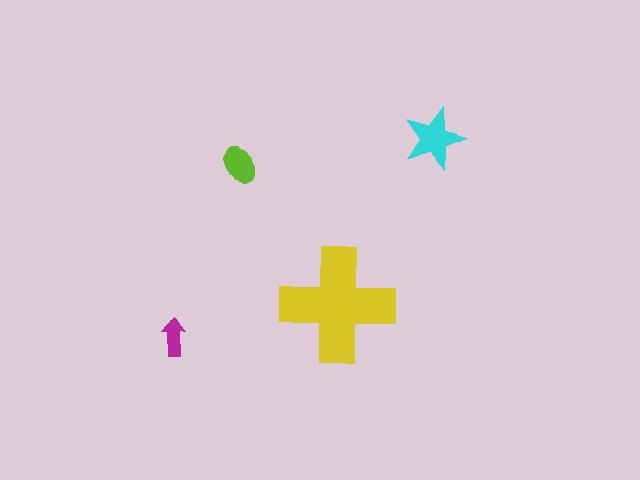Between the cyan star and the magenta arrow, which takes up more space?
The cyan star.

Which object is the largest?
The yellow cross.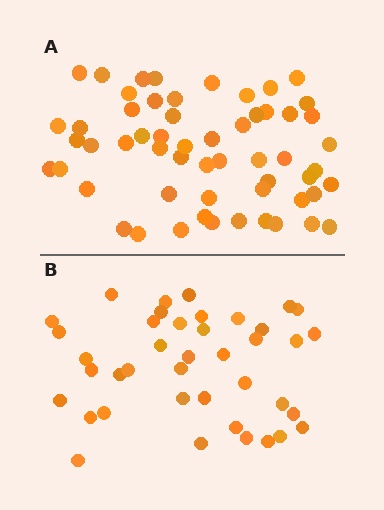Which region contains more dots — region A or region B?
Region A (the top region) has more dots.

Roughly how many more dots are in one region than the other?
Region A has approximately 15 more dots than region B.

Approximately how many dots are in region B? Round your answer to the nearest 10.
About 40 dots.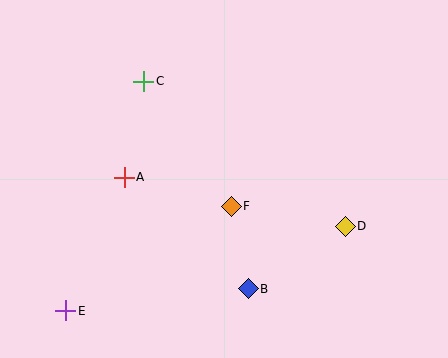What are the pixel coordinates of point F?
Point F is at (231, 206).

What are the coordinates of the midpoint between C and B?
The midpoint between C and B is at (196, 185).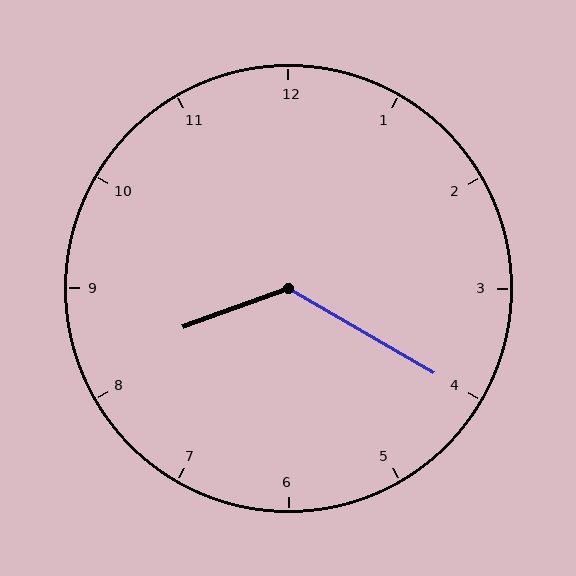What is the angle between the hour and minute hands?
Approximately 130 degrees.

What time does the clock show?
8:20.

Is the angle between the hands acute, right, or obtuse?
It is obtuse.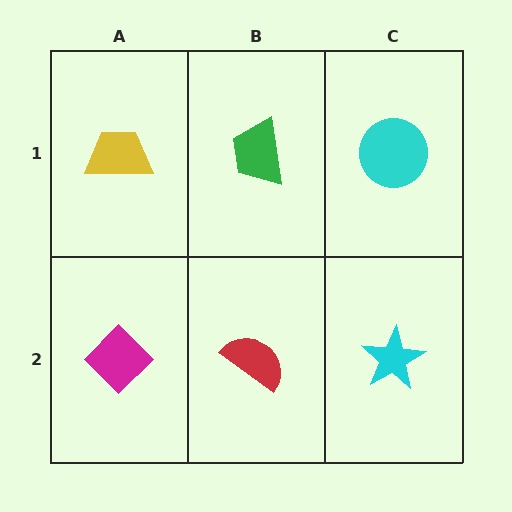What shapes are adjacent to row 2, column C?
A cyan circle (row 1, column C), a red semicircle (row 2, column B).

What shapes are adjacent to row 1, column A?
A magenta diamond (row 2, column A), a green trapezoid (row 1, column B).